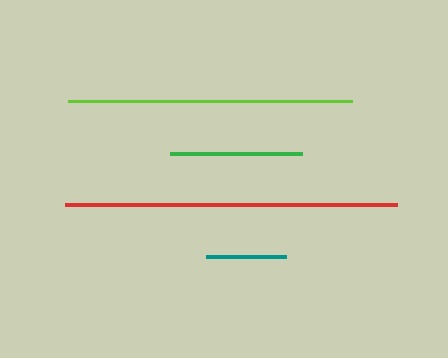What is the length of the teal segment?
The teal segment is approximately 80 pixels long.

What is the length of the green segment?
The green segment is approximately 132 pixels long.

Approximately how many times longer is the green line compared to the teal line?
The green line is approximately 1.7 times the length of the teal line.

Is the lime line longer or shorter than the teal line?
The lime line is longer than the teal line.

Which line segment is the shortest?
The teal line is the shortest at approximately 80 pixels.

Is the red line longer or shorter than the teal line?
The red line is longer than the teal line.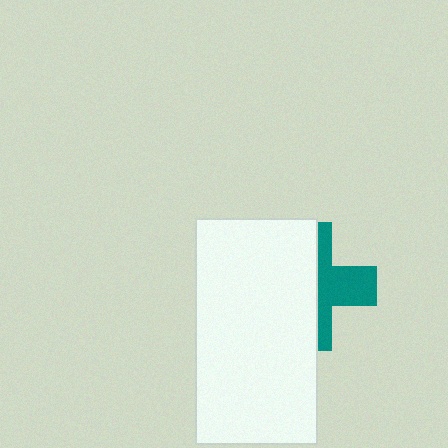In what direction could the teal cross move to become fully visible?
The teal cross could move right. That would shift it out from behind the white rectangle entirely.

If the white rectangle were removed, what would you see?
You would see the complete teal cross.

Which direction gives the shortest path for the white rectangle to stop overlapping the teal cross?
Moving left gives the shortest separation.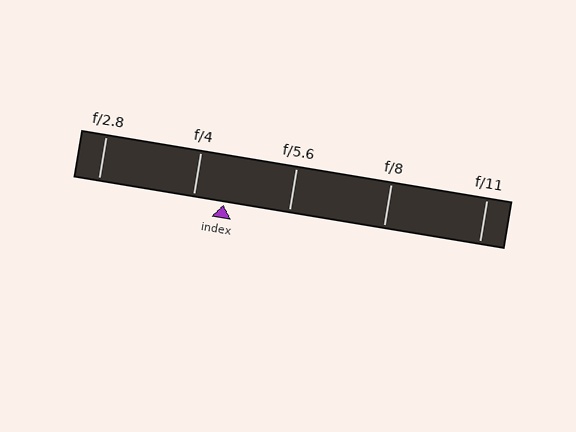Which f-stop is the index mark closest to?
The index mark is closest to f/4.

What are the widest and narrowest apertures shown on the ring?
The widest aperture shown is f/2.8 and the narrowest is f/11.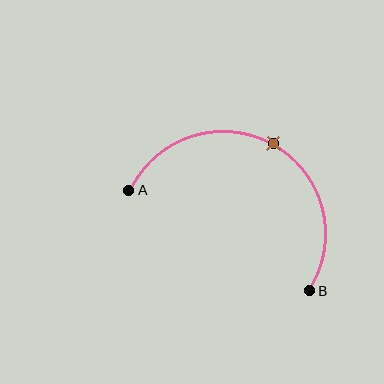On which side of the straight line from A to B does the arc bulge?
The arc bulges above the straight line connecting A and B.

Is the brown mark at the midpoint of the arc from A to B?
Yes. The brown mark lies on the arc at equal arc-length from both A and B — it is the arc midpoint.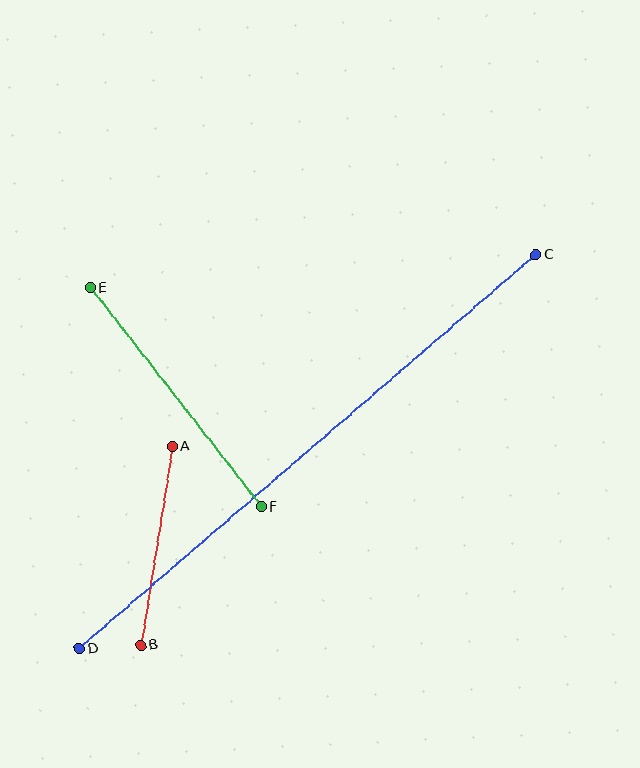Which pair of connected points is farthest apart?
Points C and D are farthest apart.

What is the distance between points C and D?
The distance is approximately 603 pixels.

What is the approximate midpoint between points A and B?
The midpoint is at approximately (156, 546) pixels.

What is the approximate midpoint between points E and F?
The midpoint is at approximately (176, 397) pixels.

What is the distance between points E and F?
The distance is approximately 278 pixels.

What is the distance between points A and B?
The distance is approximately 201 pixels.